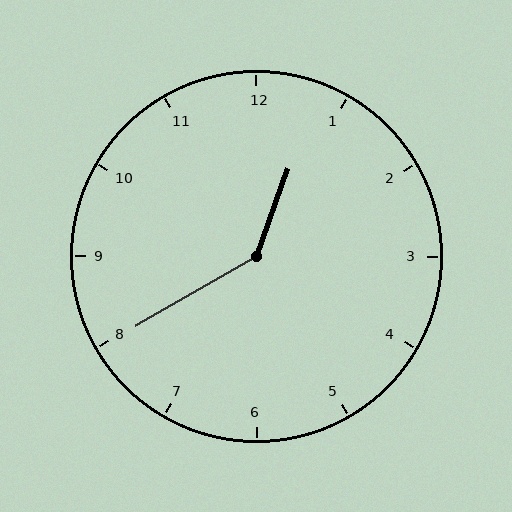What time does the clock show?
12:40.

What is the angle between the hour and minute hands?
Approximately 140 degrees.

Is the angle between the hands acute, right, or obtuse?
It is obtuse.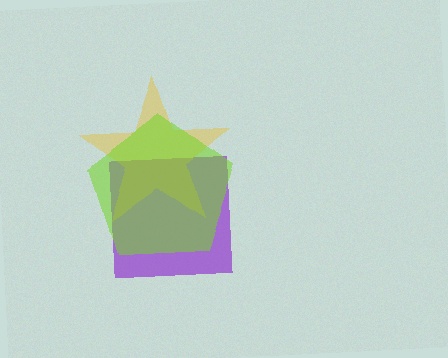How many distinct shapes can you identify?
There are 3 distinct shapes: a purple square, a yellow star, a lime pentagon.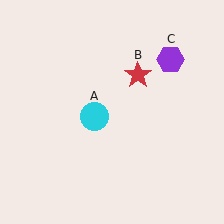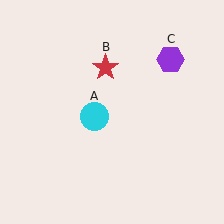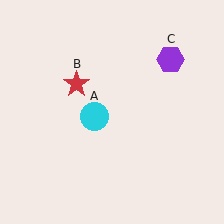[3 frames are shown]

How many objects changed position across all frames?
1 object changed position: red star (object B).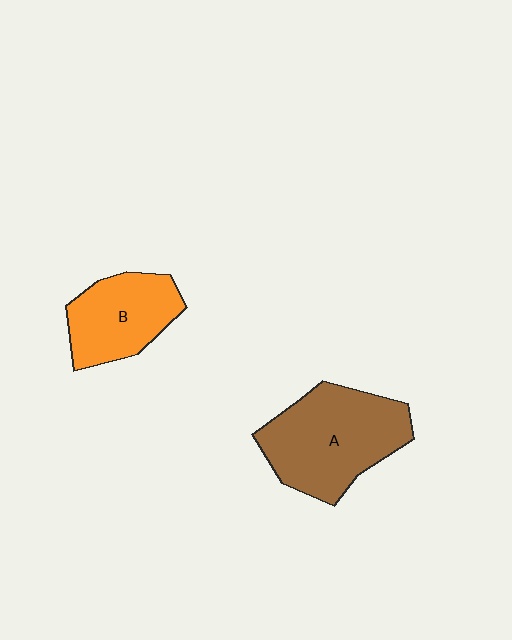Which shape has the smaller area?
Shape B (orange).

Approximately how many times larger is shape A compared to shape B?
Approximately 1.5 times.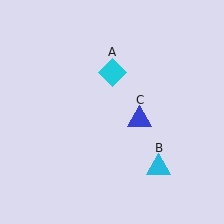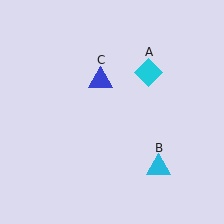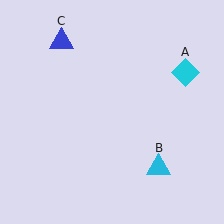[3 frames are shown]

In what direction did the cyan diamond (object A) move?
The cyan diamond (object A) moved right.